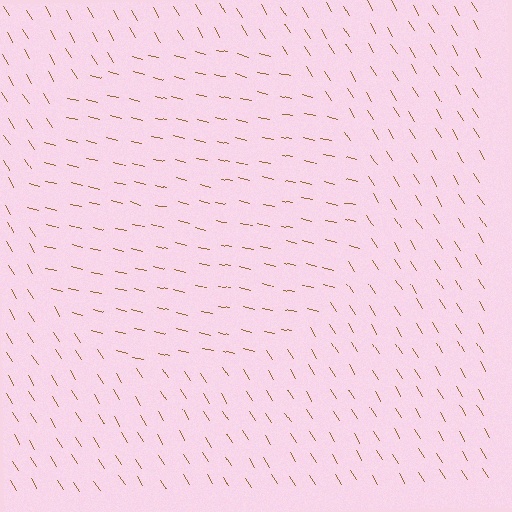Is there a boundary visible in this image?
Yes, there is a texture boundary formed by a change in line orientation.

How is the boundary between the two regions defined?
The boundary is defined purely by a change in line orientation (approximately 45 degrees difference). All lines are the same color and thickness.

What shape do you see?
I see a circle.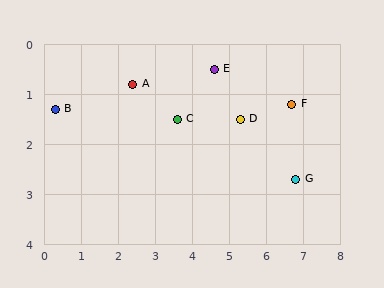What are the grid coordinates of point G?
Point G is at approximately (6.8, 2.7).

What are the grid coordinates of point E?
Point E is at approximately (4.6, 0.5).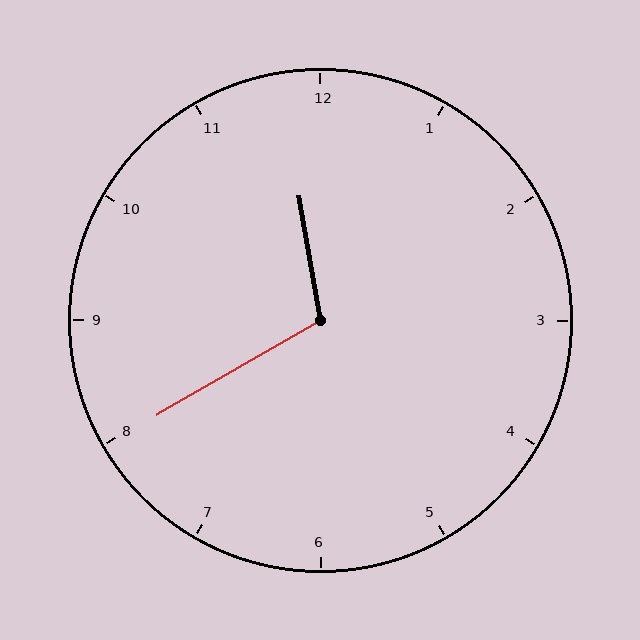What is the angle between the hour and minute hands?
Approximately 110 degrees.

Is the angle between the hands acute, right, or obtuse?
It is obtuse.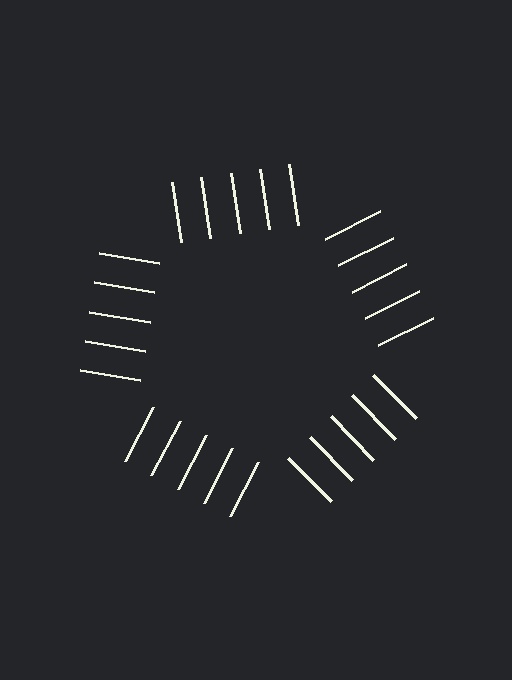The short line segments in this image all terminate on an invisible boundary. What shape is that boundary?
An illusory pentagon — the line segments terminate on its edges but no continuous stroke is drawn.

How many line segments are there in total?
25 — 5 along each of the 5 edges.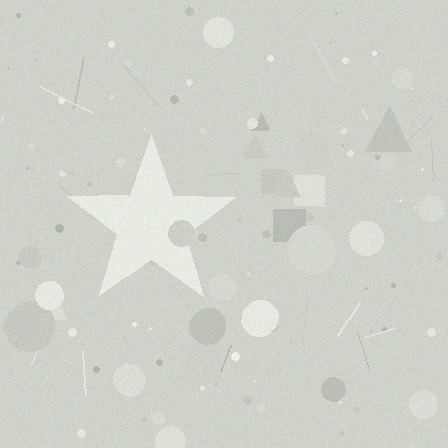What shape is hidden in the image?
A star is hidden in the image.